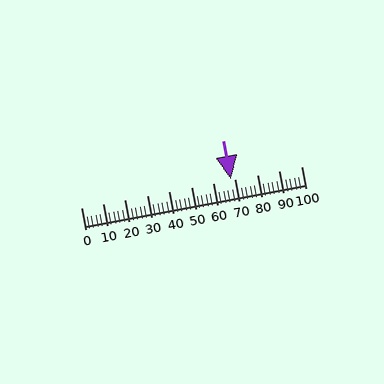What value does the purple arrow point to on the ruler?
The purple arrow points to approximately 68.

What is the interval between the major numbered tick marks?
The major tick marks are spaced 10 units apart.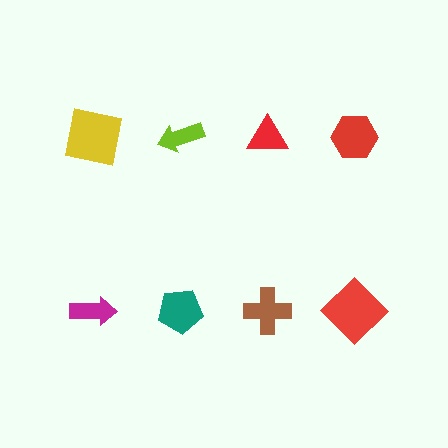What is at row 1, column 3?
A red triangle.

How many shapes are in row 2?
4 shapes.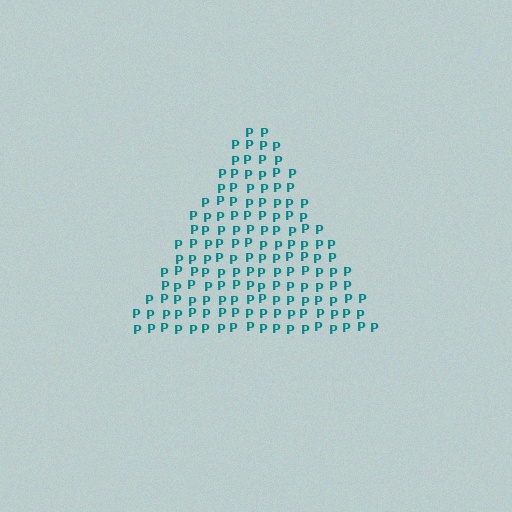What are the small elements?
The small elements are letter P's.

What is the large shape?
The large shape is a triangle.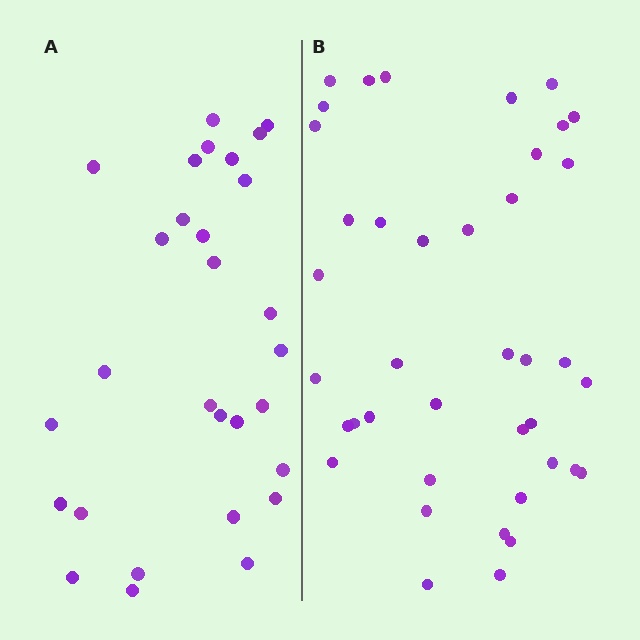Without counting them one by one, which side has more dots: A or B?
Region B (the right region) has more dots.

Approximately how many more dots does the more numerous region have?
Region B has roughly 12 or so more dots than region A.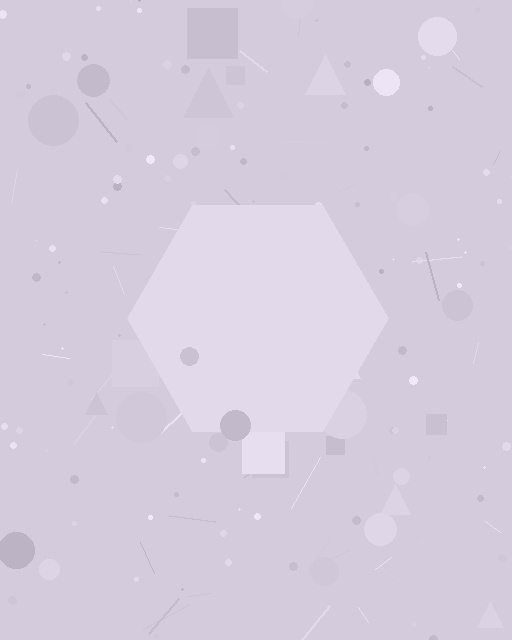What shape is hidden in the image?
A hexagon is hidden in the image.